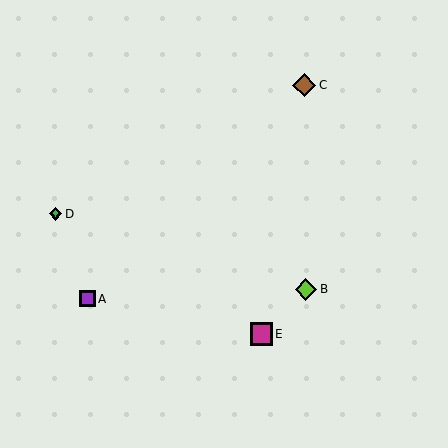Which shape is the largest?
The brown diamond (labeled C) is the largest.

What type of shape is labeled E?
Shape E is a magenta square.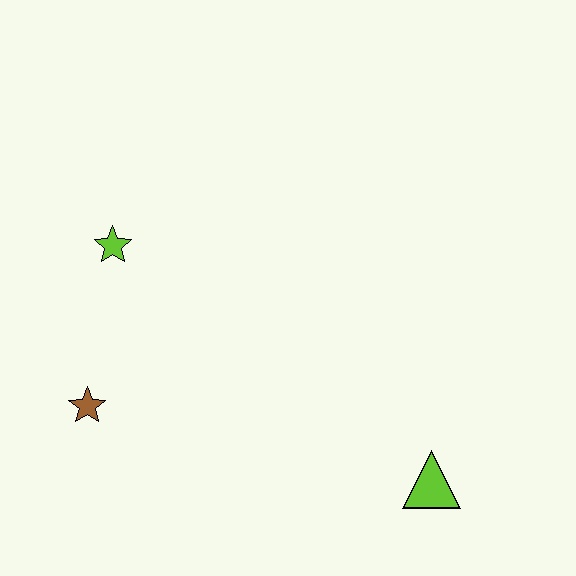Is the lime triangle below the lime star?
Yes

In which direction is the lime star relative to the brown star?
The lime star is above the brown star.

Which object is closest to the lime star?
The brown star is closest to the lime star.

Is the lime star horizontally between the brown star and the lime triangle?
Yes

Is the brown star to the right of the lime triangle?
No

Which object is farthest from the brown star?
The lime triangle is farthest from the brown star.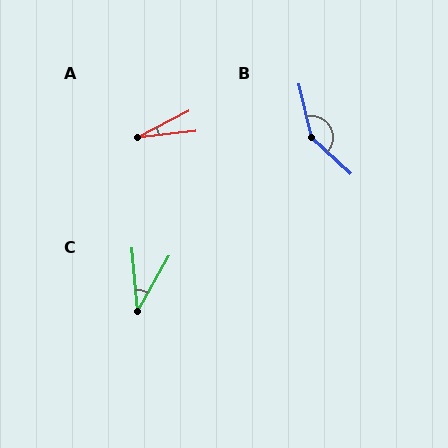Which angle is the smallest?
A, at approximately 21 degrees.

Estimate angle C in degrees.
Approximately 34 degrees.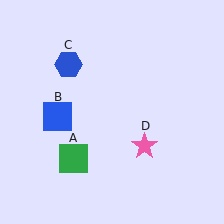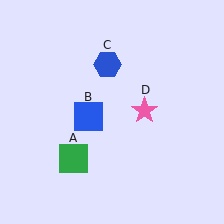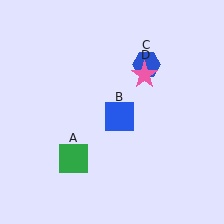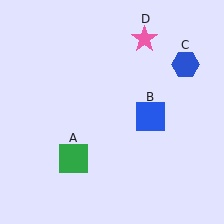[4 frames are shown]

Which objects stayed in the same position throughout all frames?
Green square (object A) remained stationary.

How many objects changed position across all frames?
3 objects changed position: blue square (object B), blue hexagon (object C), pink star (object D).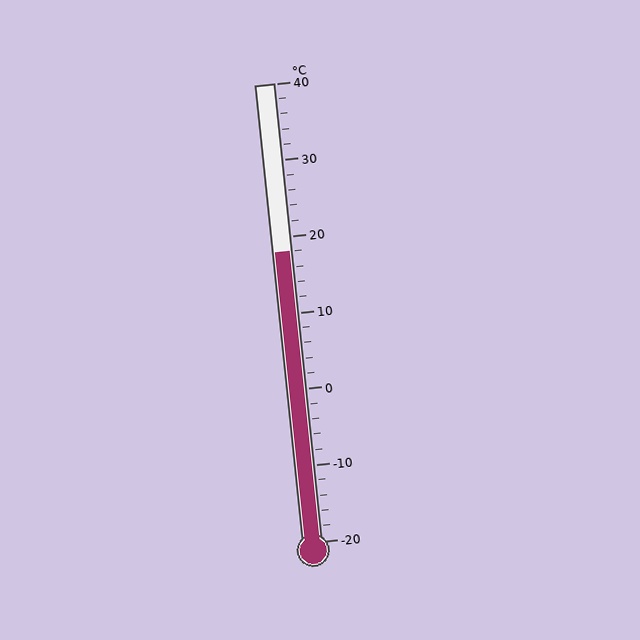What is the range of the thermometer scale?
The thermometer scale ranges from -20°C to 40°C.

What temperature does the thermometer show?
The thermometer shows approximately 18°C.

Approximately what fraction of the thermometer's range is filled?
The thermometer is filled to approximately 65% of its range.